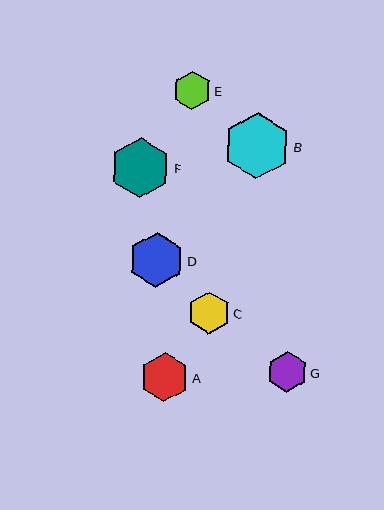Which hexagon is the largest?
Hexagon B is the largest with a size of approximately 66 pixels.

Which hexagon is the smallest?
Hexagon E is the smallest with a size of approximately 38 pixels.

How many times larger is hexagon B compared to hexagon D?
Hexagon B is approximately 1.2 times the size of hexagon D.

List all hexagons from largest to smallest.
From largest to smallest: B, F, D, A, C, G, E.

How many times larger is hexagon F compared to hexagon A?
Hexagon F is approximately 1.2 times the size of hexagon A.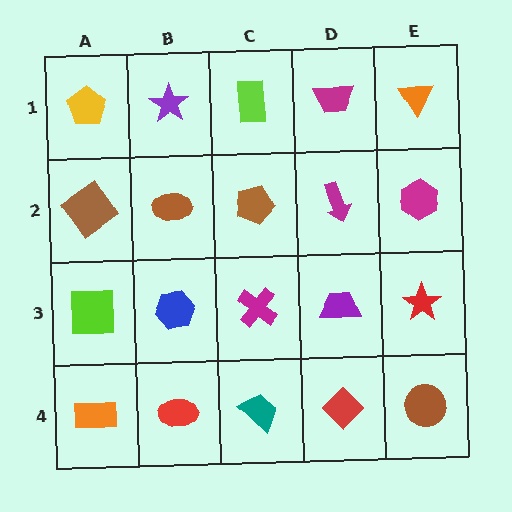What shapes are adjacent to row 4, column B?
A blue hexagon (row 3, column B), an orange rectangle (row 4, column A), a teal trapezoid (row 4, column C).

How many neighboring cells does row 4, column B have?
3.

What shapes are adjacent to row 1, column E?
A magenta hexagon (row 2, column E), a magenta trapezoid (row 1, column D).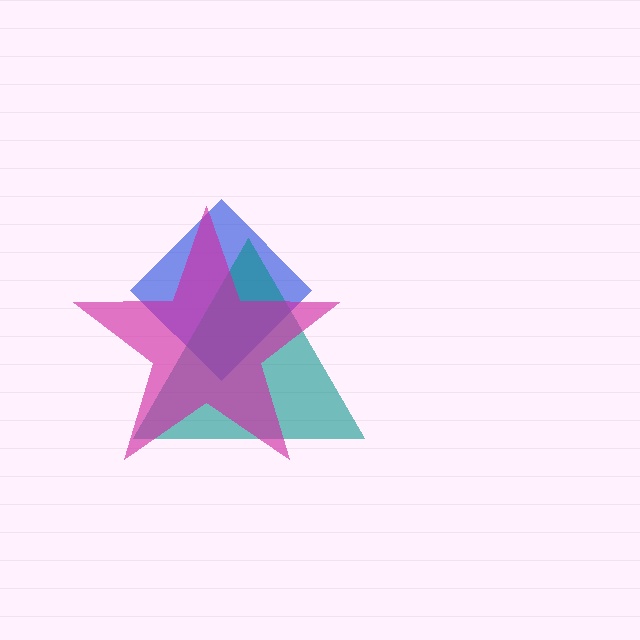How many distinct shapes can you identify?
There are 3 distinct shapes: a blue diamond, a teal triangle, a magenta star.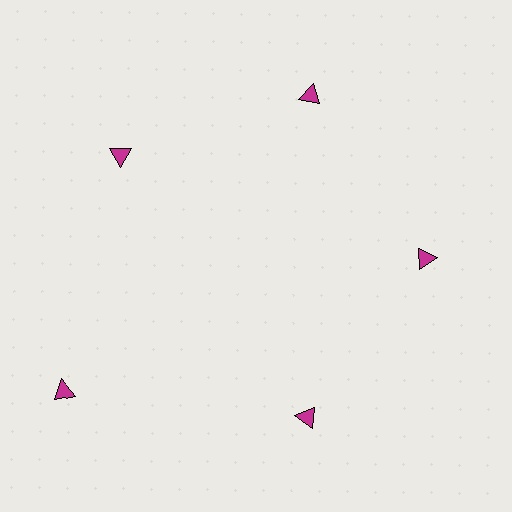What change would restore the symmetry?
The symmetry would be restored by moving it inward, back onto the ring so that all 5 triangles sit at equal angles and equal distance from the center.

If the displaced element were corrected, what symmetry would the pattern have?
It would have 5-fold rotational symmetry — the pattern would map onto itself every 72 degrees.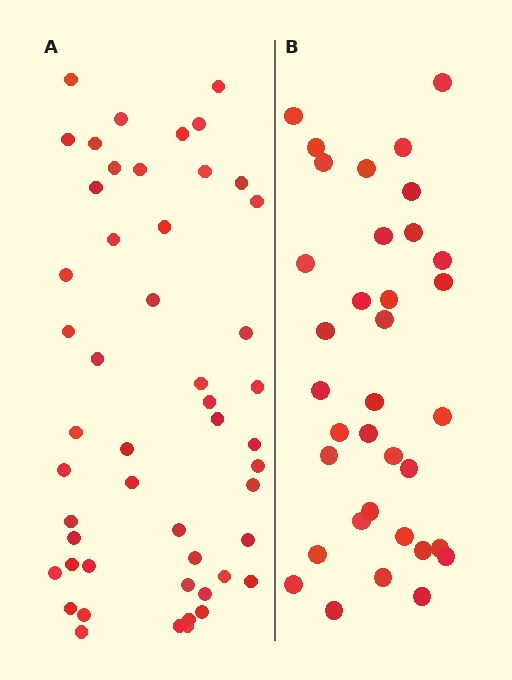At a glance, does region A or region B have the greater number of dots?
Region A (the left region) has more dots.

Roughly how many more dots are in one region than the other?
Region A has approximately 15 more dots than region B.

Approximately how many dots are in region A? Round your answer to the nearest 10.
About 50 dots.